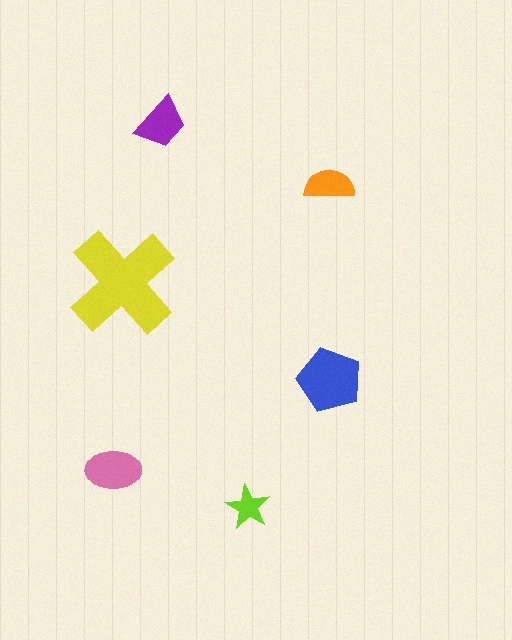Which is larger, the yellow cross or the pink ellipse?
The yellow cross.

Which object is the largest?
The yellow cross.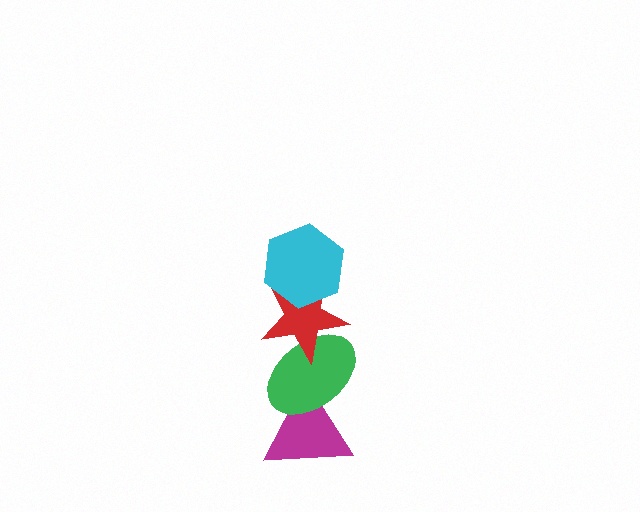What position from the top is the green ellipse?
The green ellipse is 3rd from the top.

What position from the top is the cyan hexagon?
The cyan hexagon is 1st from the top.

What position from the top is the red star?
The red star is 2nd from the top.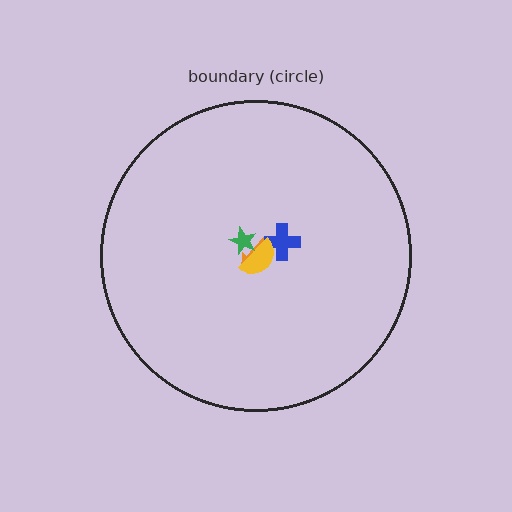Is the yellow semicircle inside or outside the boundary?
Inside.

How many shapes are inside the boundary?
4 inside, 0 outside.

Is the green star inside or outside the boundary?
Inside.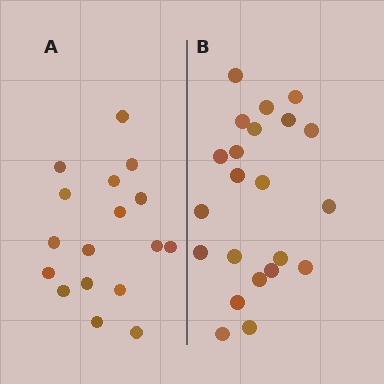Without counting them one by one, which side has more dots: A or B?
Region B (the right region) has more dots.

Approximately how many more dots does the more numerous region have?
Region B has about 5 more dots than region A.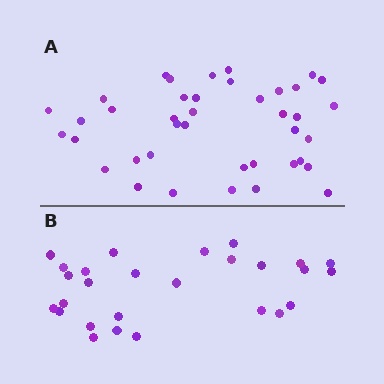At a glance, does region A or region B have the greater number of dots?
Region A (the top region) has more dots.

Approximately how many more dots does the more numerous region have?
Region A has approximately 15 more dots than region B.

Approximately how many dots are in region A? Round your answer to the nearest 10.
About 40 dots.